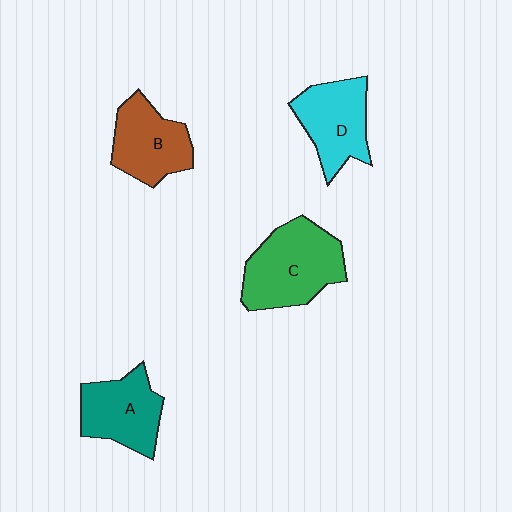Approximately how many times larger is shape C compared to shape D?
Approximately 1.3 times.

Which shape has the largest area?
Shape C (green).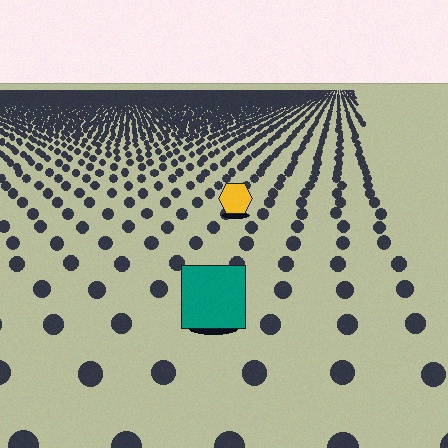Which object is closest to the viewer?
The teal square is closest. The texture marks near it are larger and more spread out.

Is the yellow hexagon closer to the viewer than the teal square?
No. The teal square is closer — you can tell from the texture gradient: the ground texture is coarser near it.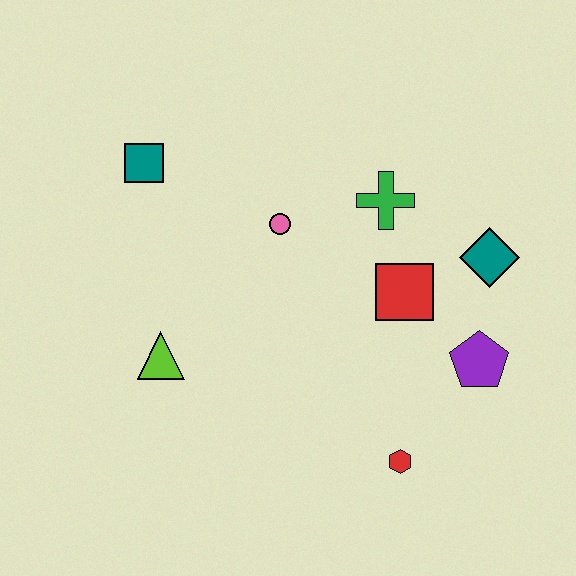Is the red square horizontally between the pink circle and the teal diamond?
Yes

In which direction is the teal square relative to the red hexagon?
The teal square is above the red hexagon.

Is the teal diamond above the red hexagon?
Yes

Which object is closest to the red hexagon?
The purple pentagon is closest to the red hexagon.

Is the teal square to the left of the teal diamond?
Yes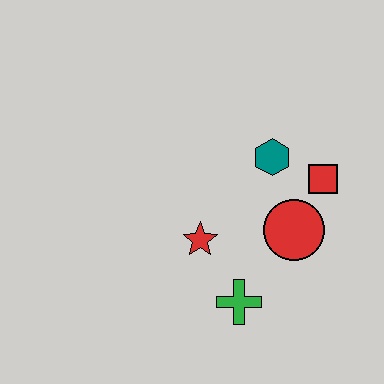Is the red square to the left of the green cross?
No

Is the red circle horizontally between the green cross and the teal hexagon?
No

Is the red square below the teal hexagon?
Yes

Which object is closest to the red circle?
The red square is closest to the red circle.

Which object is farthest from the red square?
The green cross is farthest from the red square.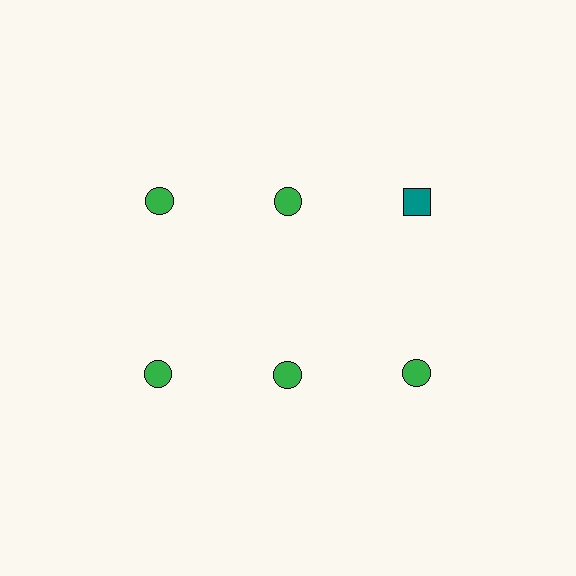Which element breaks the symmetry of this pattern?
The teal square in the top row, center column breaks the symmetry. All other shapes are green circles.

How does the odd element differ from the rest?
It differs in both color (teal instead of green) and shape (square instead of circle).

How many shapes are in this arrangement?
There are 6 shapes arranged in a grid pattern.